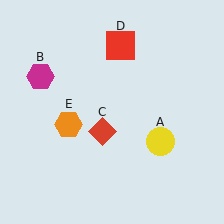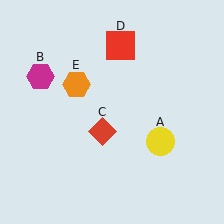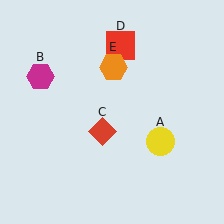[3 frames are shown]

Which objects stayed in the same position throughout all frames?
Yellow circle (object A) and magenta hexagon (object B) and red diamond (object C) and red square (object D) remained stationary.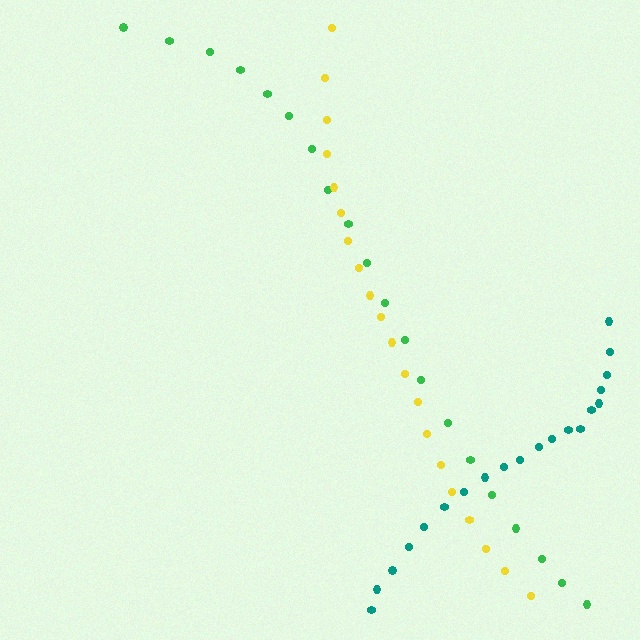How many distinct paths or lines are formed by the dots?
There are 3 distinct paths.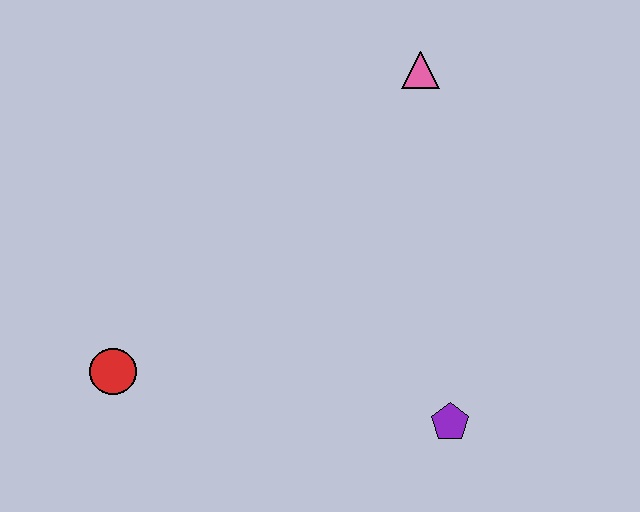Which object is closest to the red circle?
The purple pentagon is closest to the red circle.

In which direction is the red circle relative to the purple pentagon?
The red circle is to the left of the purple pentagon.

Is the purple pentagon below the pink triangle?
Yes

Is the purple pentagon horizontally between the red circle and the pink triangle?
No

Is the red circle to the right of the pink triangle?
No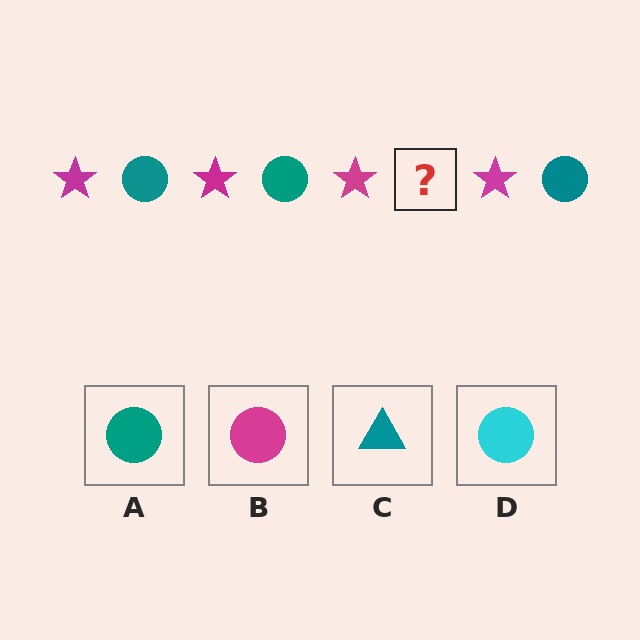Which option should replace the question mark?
Option A.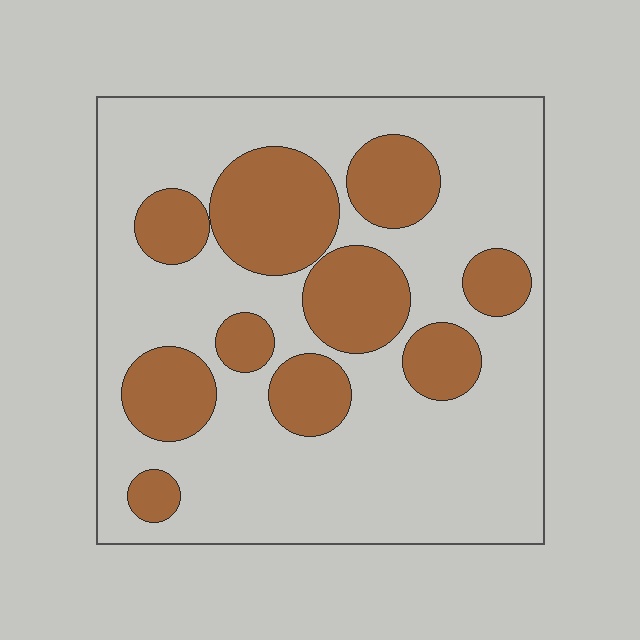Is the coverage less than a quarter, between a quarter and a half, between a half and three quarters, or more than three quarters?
Between a quarter and a half.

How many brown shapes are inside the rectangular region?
10.